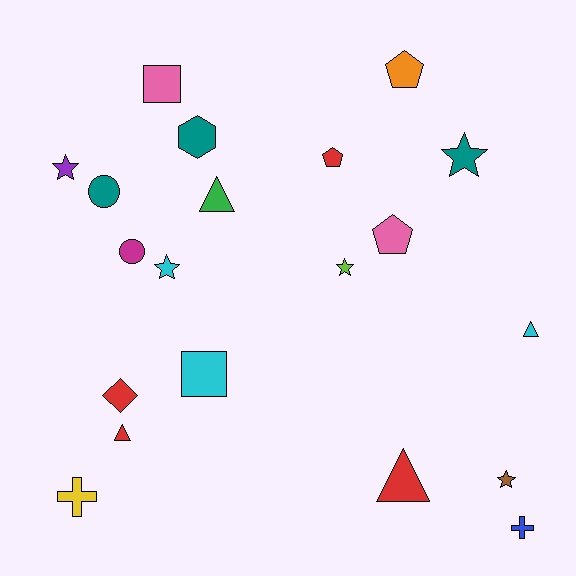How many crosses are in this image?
There are 2 crosses.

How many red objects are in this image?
There are 4 red objects.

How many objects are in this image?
There are 20 objects.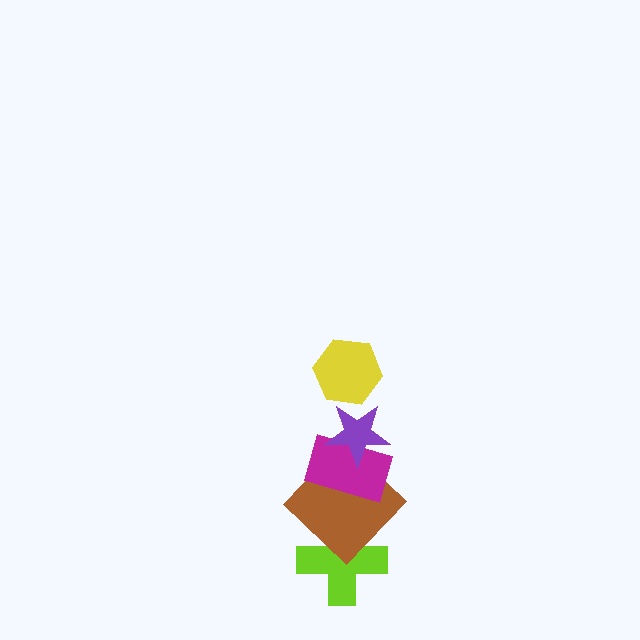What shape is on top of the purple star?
The yellow hexagon is on top of the purple star.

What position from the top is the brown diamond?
The brown diamond is 4th from the top.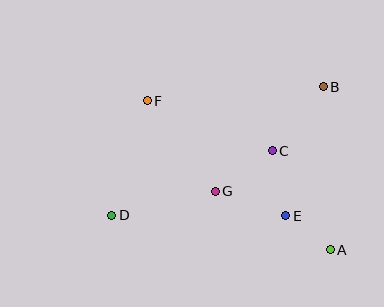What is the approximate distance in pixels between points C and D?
The distance between C and D is approximately 173 pixels.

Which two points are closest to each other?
Points A and E are closest to each other.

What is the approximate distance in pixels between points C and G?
The distance between C and G is approximately 70 pixels.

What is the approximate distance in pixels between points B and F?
The distance between B and F is approximately 177 pixels.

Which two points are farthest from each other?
Points B and D are farthest from each other.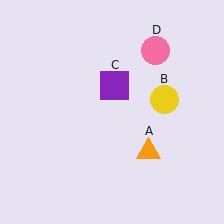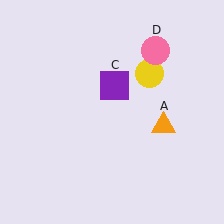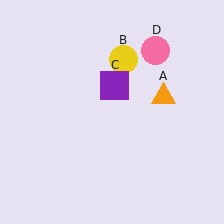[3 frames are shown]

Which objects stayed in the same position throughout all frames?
Purple square (object C) and pink circle (object D) remained stationary.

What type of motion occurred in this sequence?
The orange triangle (object A), yellow circle (object B) rotated counterclockwise around the center of the scene.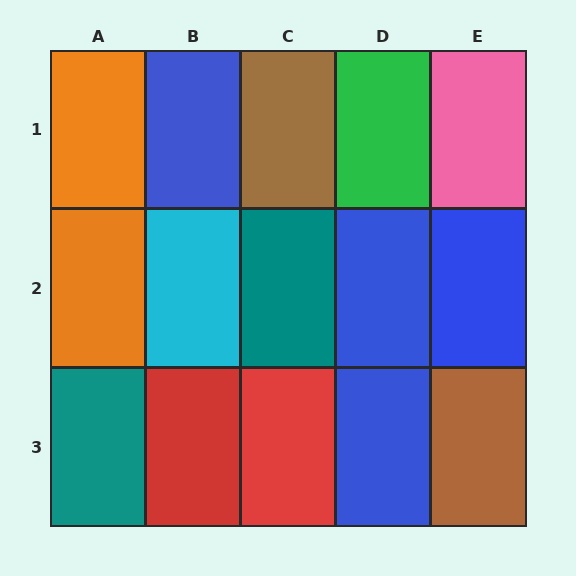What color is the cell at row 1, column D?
Green.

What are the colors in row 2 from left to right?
Orange, cyan, teal, blue, blue.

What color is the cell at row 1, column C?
Brown.